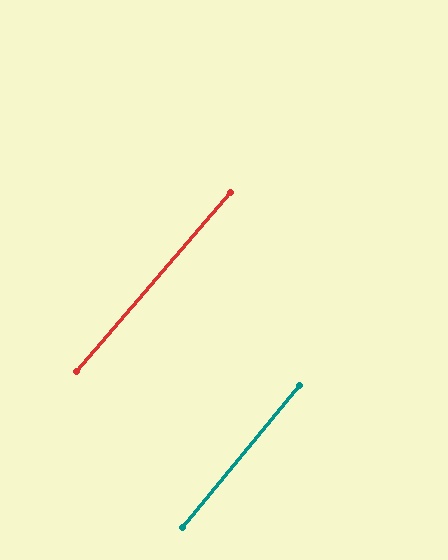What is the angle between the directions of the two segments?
Approximately 1 degree.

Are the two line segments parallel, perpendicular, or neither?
Parallel — their directions differ by only 1.2°.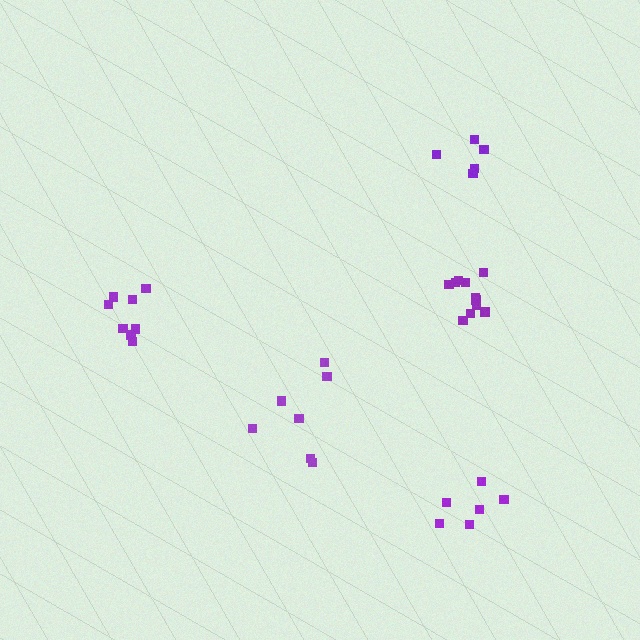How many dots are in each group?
Group 1: 11 dots, Group 2: 6 dots, Group 3: 7 dots, Group 4: 5 dots, Group 5: 8 dots (37 total).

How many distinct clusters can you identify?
There are 5 distinct clusters.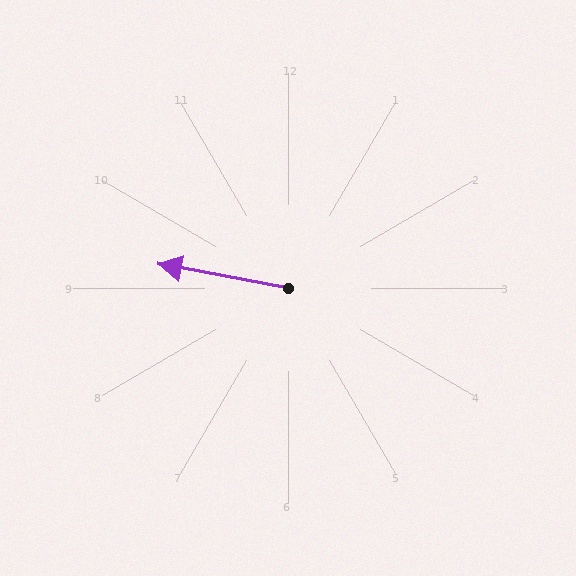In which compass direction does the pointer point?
West.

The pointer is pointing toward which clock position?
Roughly 9 o'clock.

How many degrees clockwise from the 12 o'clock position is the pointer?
Approximately 280 degrees.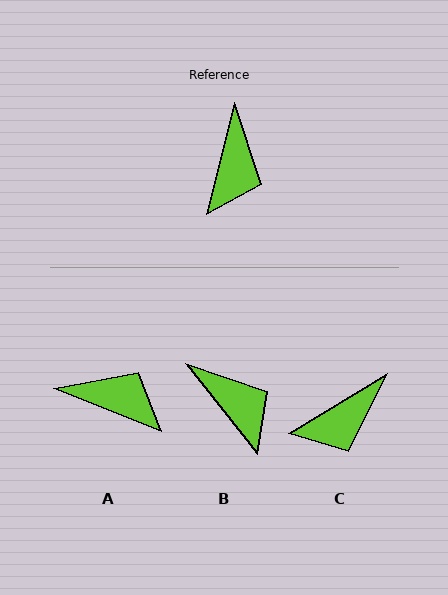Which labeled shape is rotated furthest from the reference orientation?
A, about 83 degrees away.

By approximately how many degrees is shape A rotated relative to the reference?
Approximately 83 degrees counter-clockwise.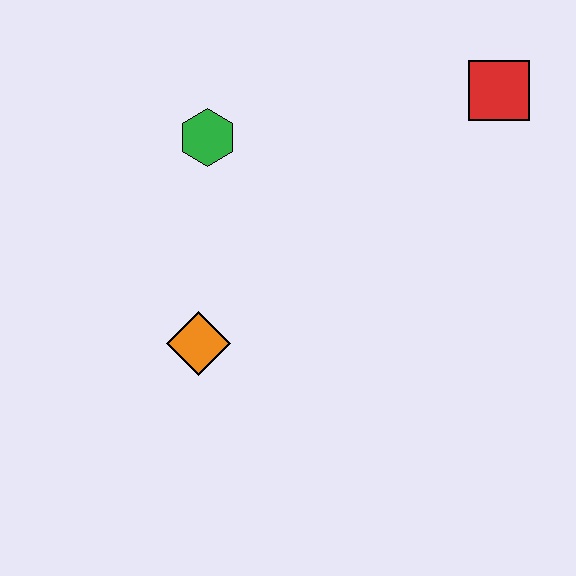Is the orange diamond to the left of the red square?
Yes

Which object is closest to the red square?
The green hexagon is closest to the red square.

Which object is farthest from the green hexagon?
The red square is farthest from the green hexagon.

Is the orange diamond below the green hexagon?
Yes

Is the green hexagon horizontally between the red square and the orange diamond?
Yes